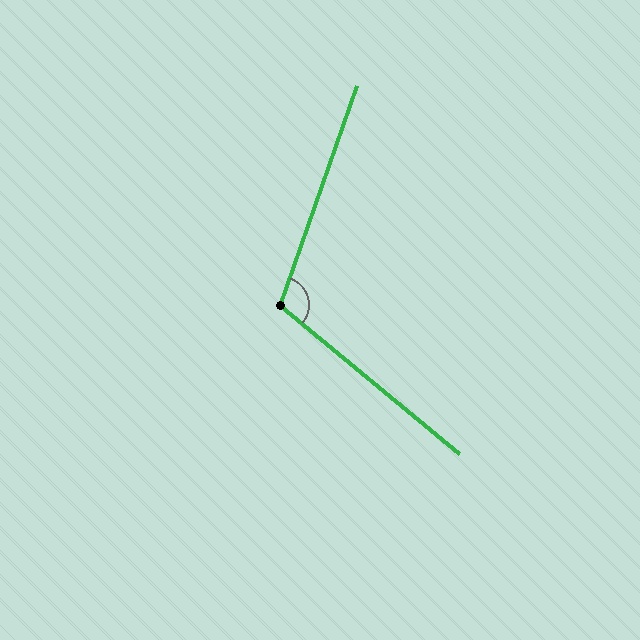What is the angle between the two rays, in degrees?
Approximately 110 degrees.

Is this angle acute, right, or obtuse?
It is obtuse.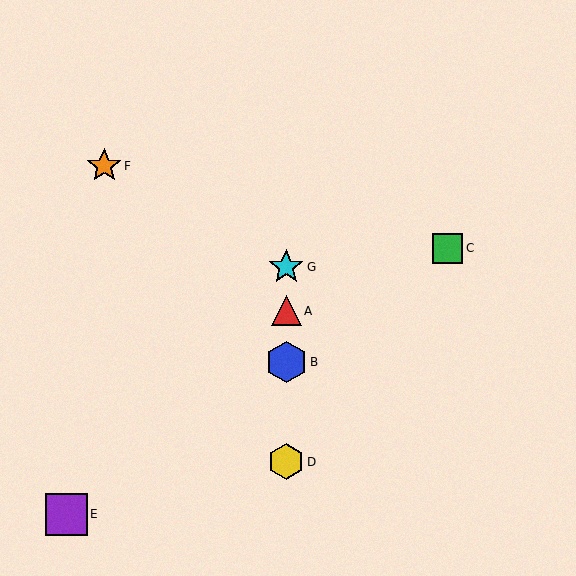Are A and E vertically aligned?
No, A is at x≈286 and E is at x≈66.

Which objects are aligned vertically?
Objects A, B, D, G are aligned vertically.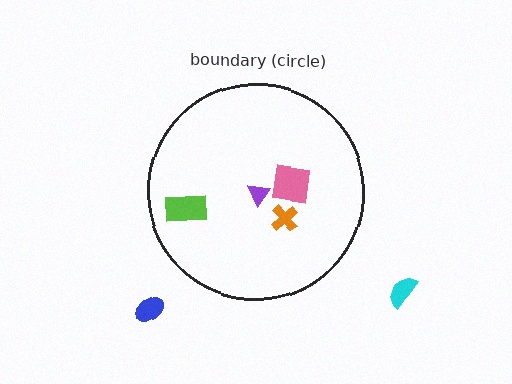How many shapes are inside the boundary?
4 inside, 2 outside.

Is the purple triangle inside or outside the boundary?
Inside.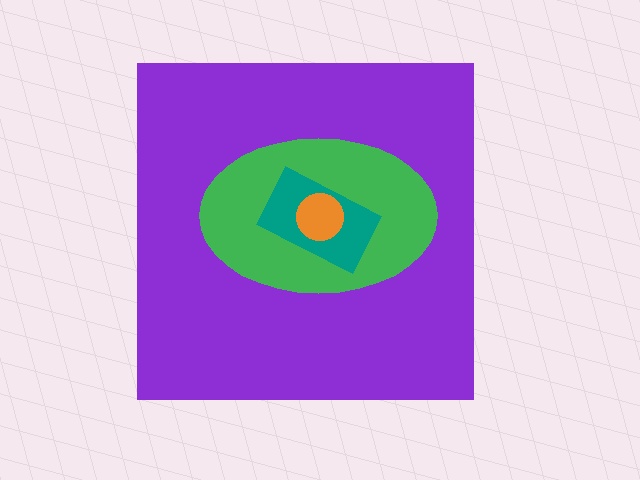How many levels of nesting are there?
4.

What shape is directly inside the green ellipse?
The teal rectangle.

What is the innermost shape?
The orange circle.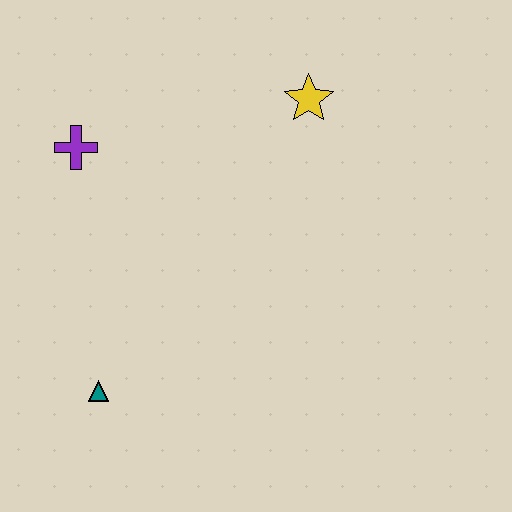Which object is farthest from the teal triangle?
The yellow star is farthest from the teal triangle.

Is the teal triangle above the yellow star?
No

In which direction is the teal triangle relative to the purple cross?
The teal triangle is below the purple cross.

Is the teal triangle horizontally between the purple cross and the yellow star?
Yes